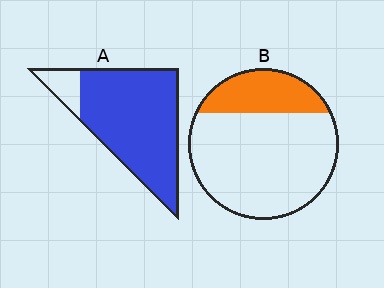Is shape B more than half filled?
No.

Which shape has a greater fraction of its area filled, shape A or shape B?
Shape A.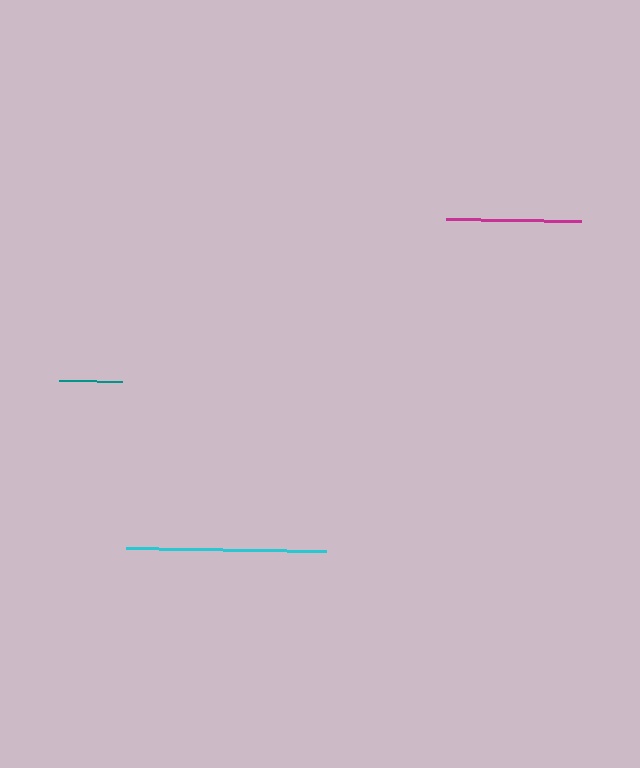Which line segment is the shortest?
The teal line is the shortest at approximately 62 pixels.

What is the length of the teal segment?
The teal segment is approximately 62 pixels long.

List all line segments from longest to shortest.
From longest to shortest: cyan, magenta, teal.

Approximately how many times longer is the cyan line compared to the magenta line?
The cyan line is approximately 1.5 times the length of the magenta line.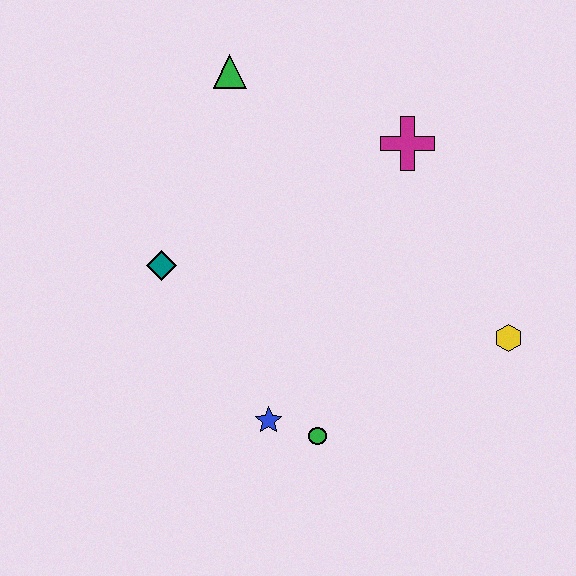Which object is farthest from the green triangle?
The yellow hexagon is farthest from the green triangle.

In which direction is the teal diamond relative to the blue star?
The teal diamond is above the blue star.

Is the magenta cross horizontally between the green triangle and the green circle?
No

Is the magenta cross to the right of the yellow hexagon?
No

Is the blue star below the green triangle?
Yes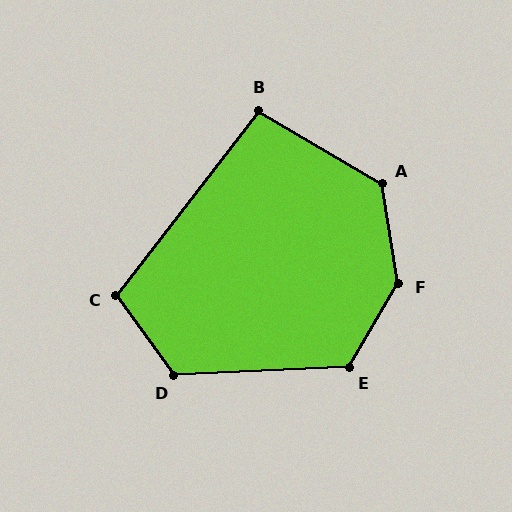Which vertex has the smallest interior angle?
B, at approximately 97 degrees.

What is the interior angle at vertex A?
Approximately 130 degrees (obtuse).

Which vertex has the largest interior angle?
F, at approximately 140 degrees.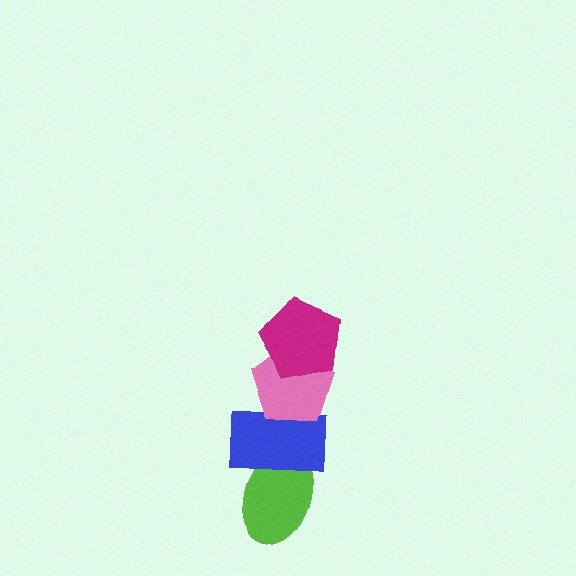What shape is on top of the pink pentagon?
The magenta pentagon is on top of the pink pentagon.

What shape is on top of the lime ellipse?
The blue rectangle is on top of the lime ellipse.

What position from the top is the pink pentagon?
The pink pentagon is 2nd from the top.